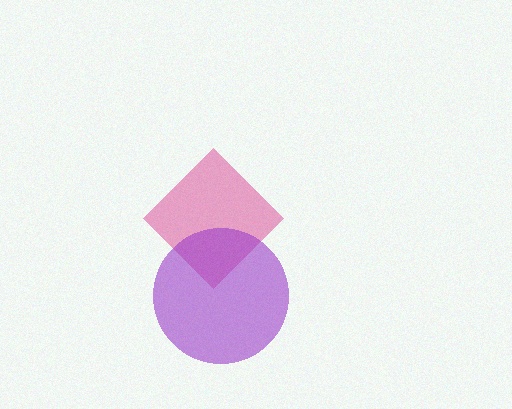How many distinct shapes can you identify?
There are 2 distinct shapes: a pink diamond, a purple circle.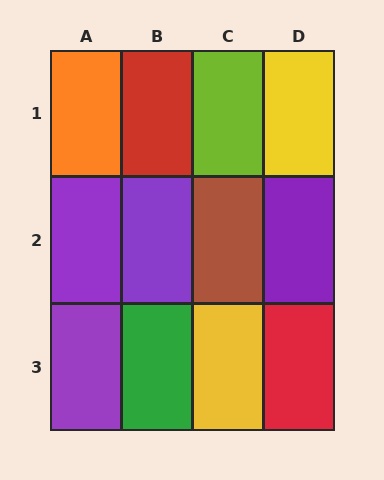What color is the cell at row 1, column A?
Orange.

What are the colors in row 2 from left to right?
Purple, purple, brown, purple.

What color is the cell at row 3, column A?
Purple.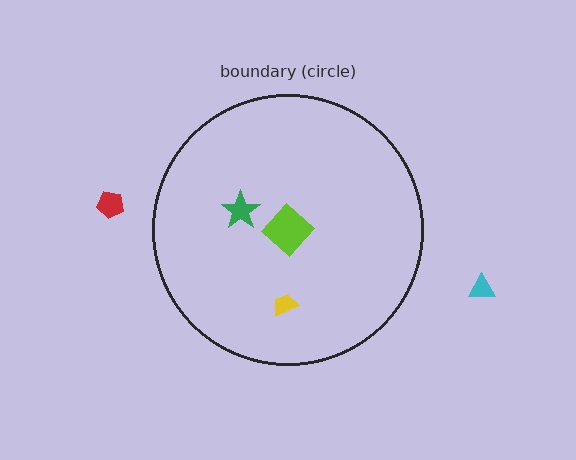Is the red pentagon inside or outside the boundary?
Outside.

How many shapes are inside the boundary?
3 inside, 2 outside.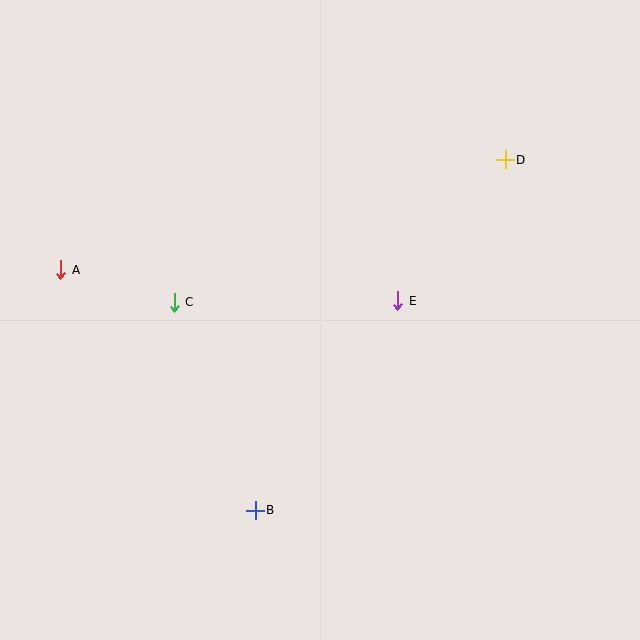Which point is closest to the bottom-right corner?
Point B is closest to the bottom-right corner.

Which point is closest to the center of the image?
Point E at (398, 301) is closest to the center.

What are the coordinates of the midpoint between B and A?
The midpoint between B and A is at (158, 390).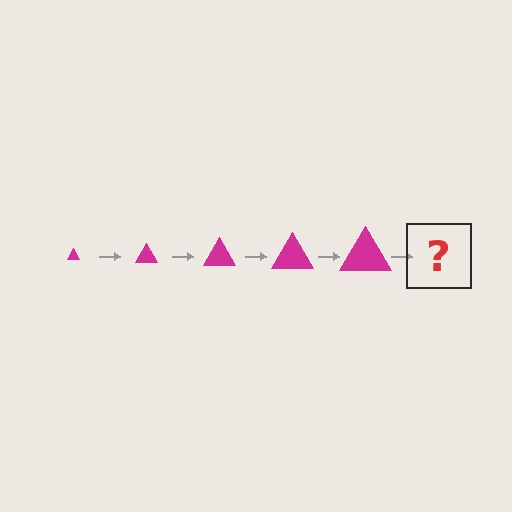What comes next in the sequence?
The next element should be a magenta triangle, larger than the previous one.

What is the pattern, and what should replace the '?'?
The pattern is that the triangle gets progressively larger each step. The '?' should be a magenta triangle, larger than the previous one.